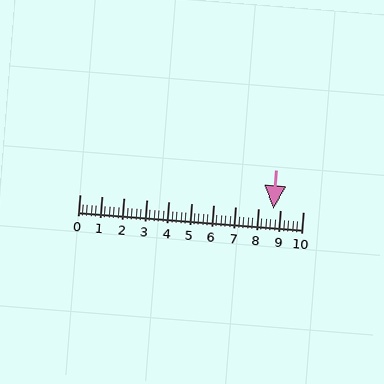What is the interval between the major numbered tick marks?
The major tick marks are spaced 1 units apart.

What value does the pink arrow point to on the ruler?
The pink arrow points to approximately 8.7.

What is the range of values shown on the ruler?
The ruler shows values from 0 to 10.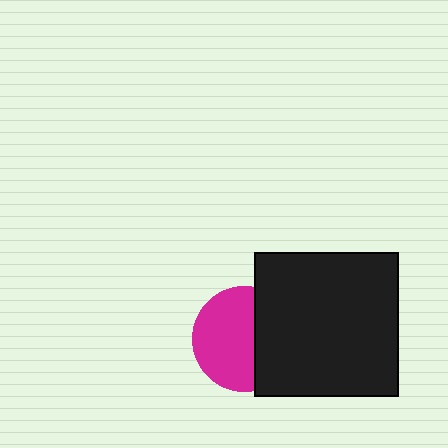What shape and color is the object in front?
The object in front is a black square.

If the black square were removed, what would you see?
You would see the complete magenta circle.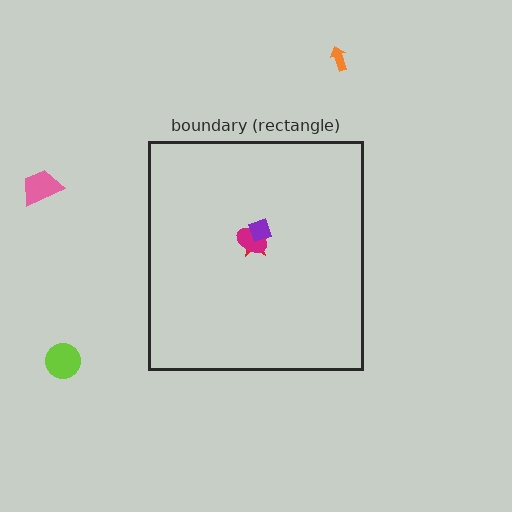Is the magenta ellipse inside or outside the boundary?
Inside.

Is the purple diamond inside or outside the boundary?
Inside.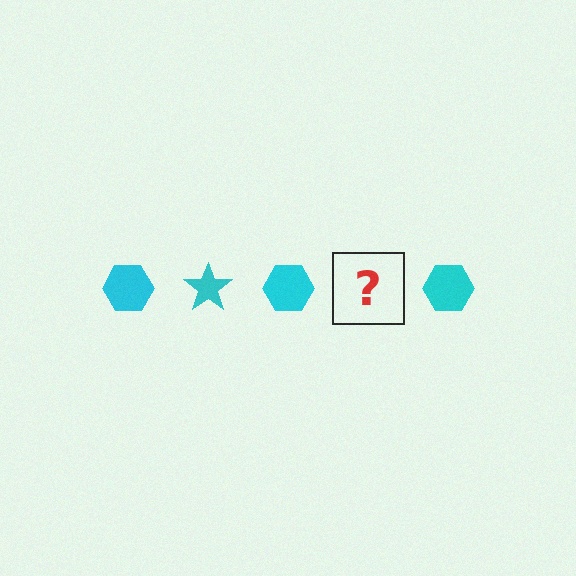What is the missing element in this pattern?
The missing element is a cyan star.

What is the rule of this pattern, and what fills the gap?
The rule is that the pattern cycles through hexagon, star shapes in cyan. The gap should be filled with a cyan star.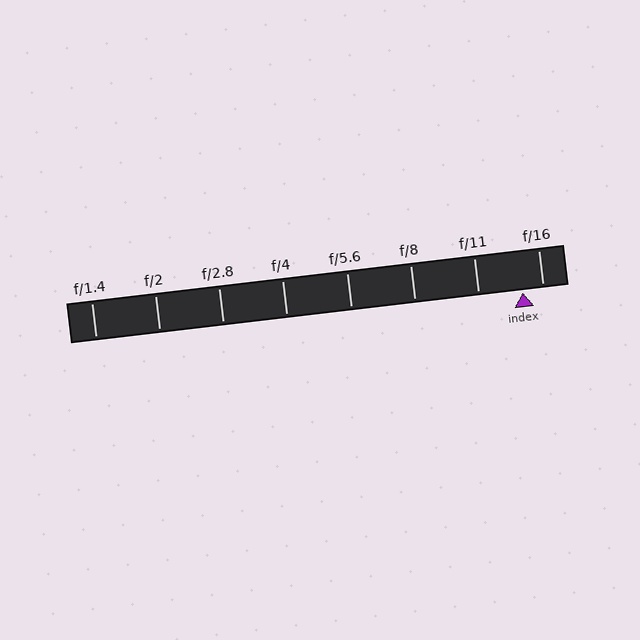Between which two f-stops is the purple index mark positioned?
The index mark is between f/11 and f/16.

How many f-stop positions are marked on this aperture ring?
There are 8 f-stop positions marked.